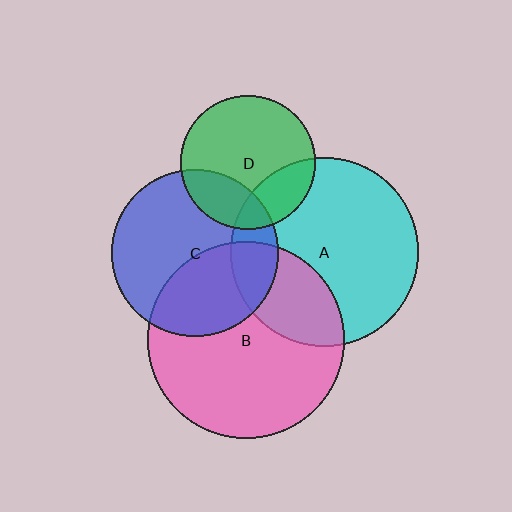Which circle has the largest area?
Circle B (pink).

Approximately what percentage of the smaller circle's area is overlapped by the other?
Approximately 40%.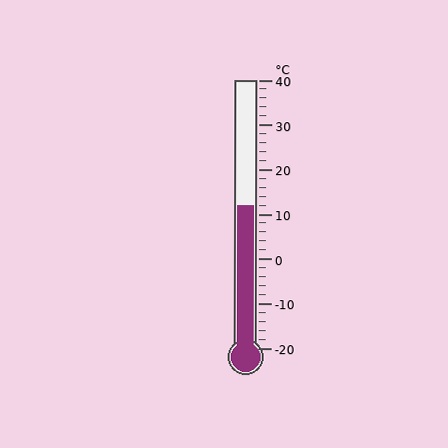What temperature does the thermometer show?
The thermometer shows approximately 12°C.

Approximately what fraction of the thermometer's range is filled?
The thermometer is filled to approximately 55% of its range.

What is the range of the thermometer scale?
The thermometer scale ranges from -20°C to 40°C.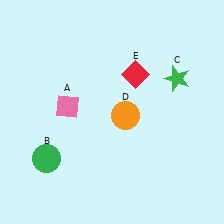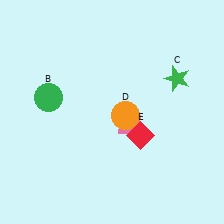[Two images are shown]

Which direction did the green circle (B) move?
The green circle (B) moved up.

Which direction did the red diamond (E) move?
The red diamond (E) moved down.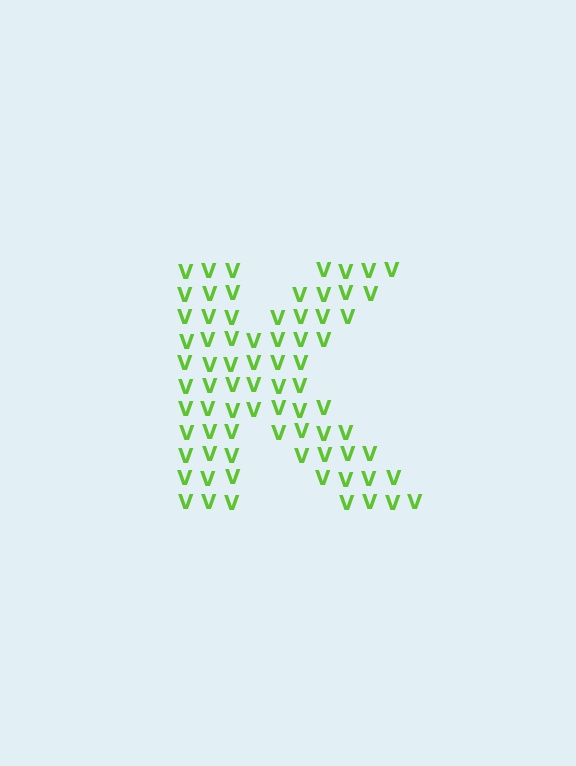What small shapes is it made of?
It is made of small letter V's.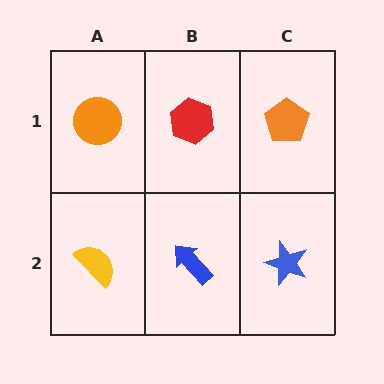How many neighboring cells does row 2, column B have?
3.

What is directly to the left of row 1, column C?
A red hexagon.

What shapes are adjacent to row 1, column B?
A blue arrow (row 2, column B), an orange circle (row 1, column A), an orange pentagon (row 1, column C).